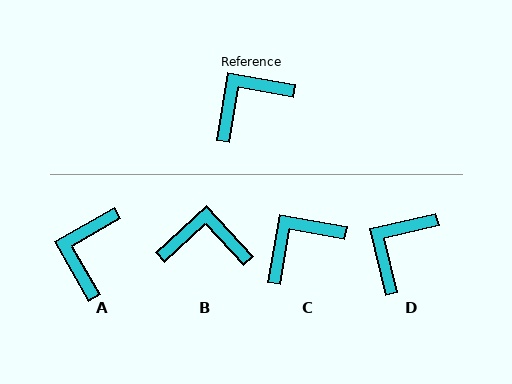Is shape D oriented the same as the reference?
No, it is off by about 23 degrees.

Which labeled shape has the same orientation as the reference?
C.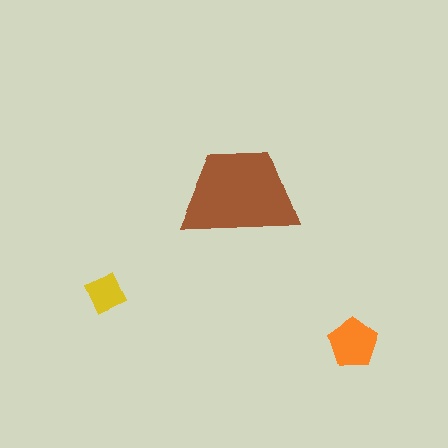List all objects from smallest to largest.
The yellow square, the orange pentagon, the brown trapezoid.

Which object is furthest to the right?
The orange pentagon is rightmost.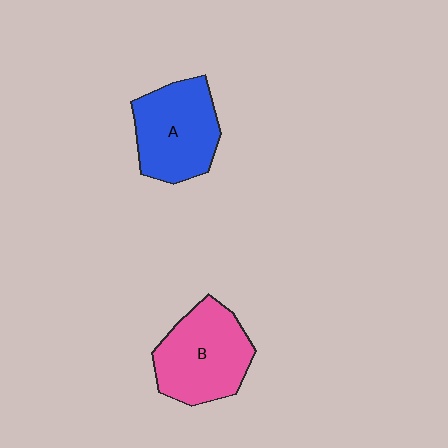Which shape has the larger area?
Shape B (pink).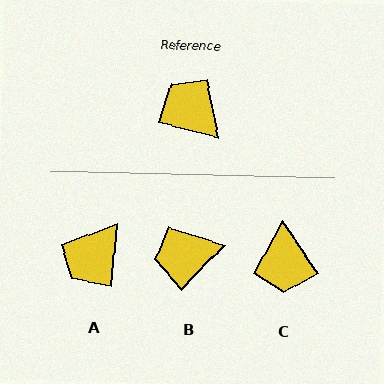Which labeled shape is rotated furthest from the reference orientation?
C, about 138 degrees away.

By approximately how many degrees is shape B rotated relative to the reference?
Approximately 59 degrees counter-clockwise.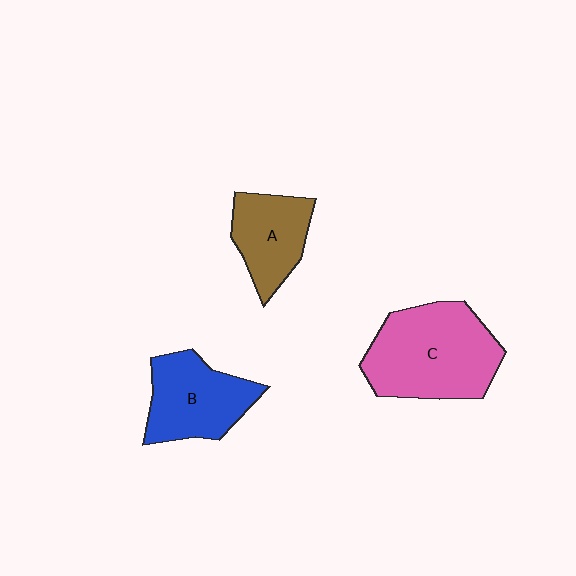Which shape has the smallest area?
Shape A (brown).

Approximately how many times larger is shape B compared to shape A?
Approximately 1.2 times.